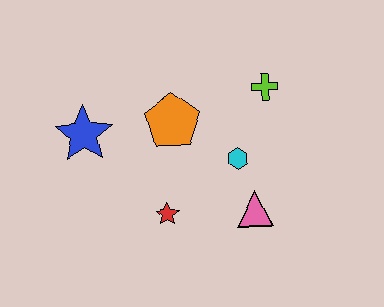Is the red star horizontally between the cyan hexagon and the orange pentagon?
No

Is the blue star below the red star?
No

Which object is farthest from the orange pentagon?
The pink triangle is farthest from the orange pentagon.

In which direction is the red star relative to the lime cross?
The red star is below the lime cross.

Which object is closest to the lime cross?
The cyan hexagon is closest to the lime cross.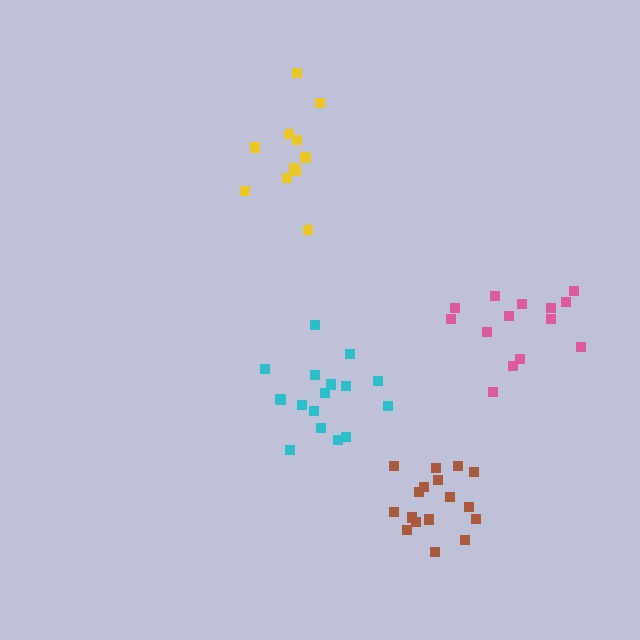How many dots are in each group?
Group 1: 12 dots, Group 2: 14 dots, Group 3: 17 dots, Group 4: 17 dots (60 total).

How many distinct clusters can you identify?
There are 4 distinct clusters.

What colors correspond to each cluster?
The clusters are colored: yellow, pink, cyan, brown.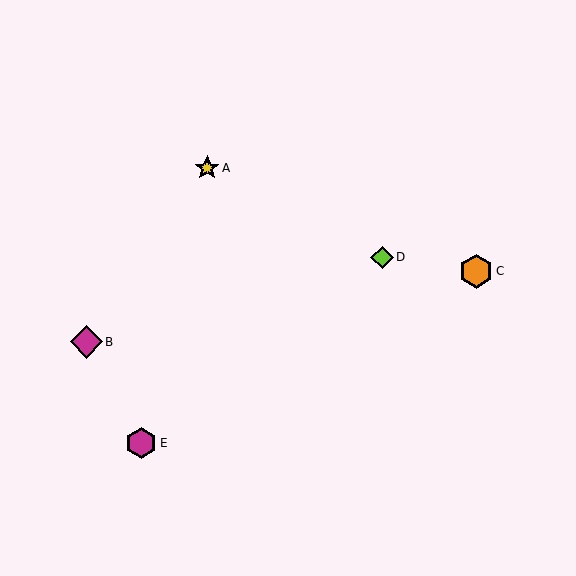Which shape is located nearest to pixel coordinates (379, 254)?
The lime diamond (labeled D) at (382, 257) is nearest to that location.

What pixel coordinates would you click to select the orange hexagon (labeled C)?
Click at (476, 271) to select the orange hexagon C.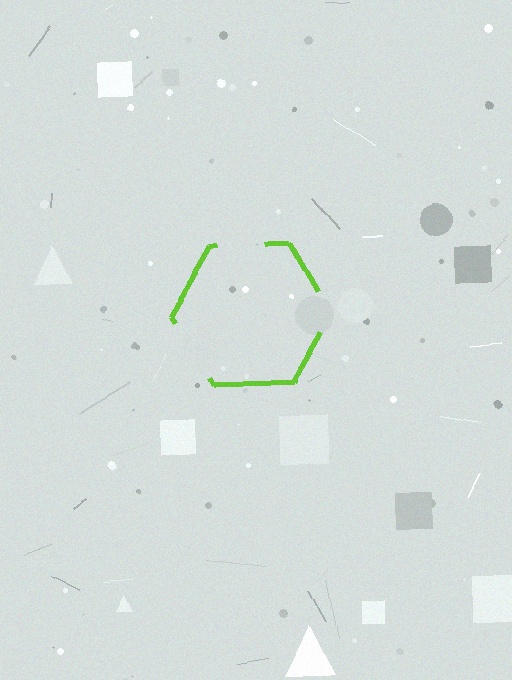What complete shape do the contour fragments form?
The contour fragments form a hexagon.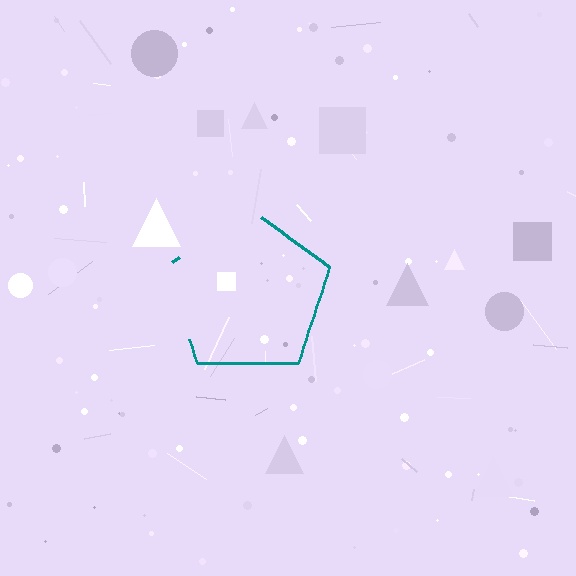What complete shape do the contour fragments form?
The contour fragments form a pentagon.